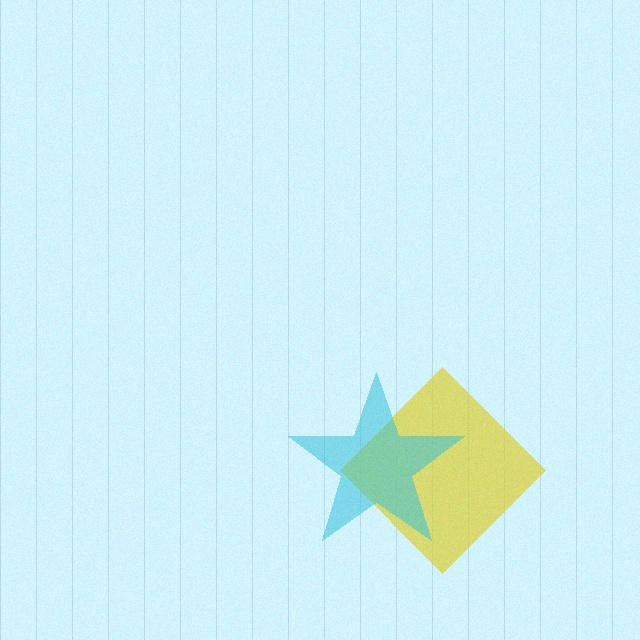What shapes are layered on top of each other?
The layered shapes are: a yellow diamond, a cyan star.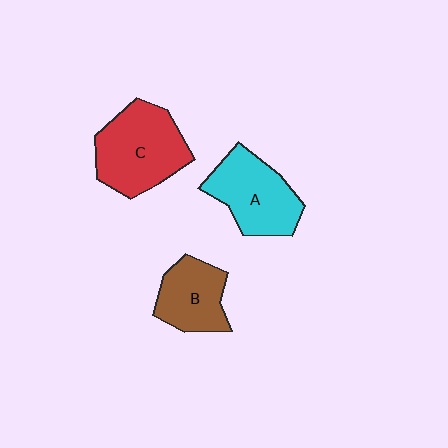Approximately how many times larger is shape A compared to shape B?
Approximately 1.3 times.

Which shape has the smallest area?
Shape B (brown).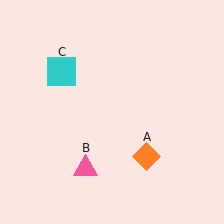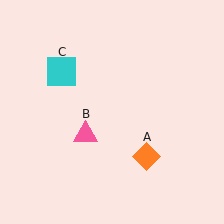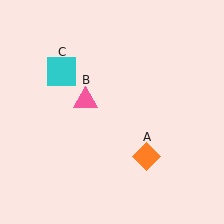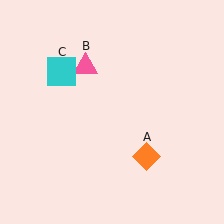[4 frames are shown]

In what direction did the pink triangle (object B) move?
The pink triangle (object B) moved up.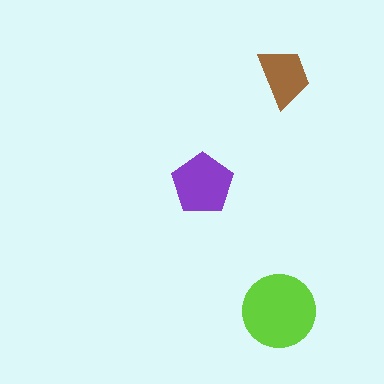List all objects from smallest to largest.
The brown trapezoid, the purple pentagon, the lime circle.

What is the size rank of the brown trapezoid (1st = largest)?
3rd.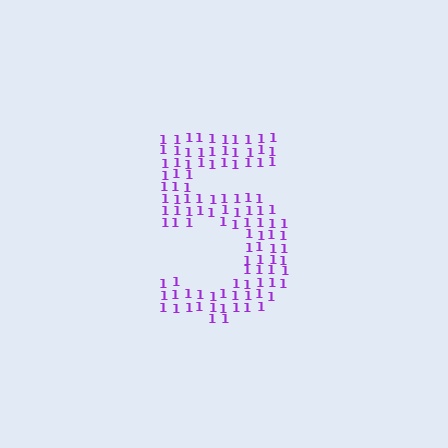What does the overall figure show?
The overall figure shows the digit 5.